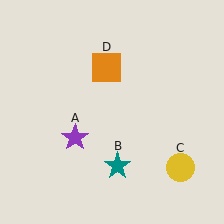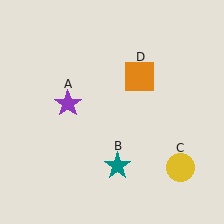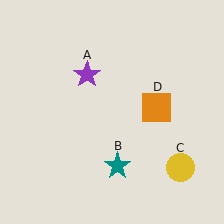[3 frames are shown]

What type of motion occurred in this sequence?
The purple star (object A), orange square (object D) rotated clockwise around the center of the scene.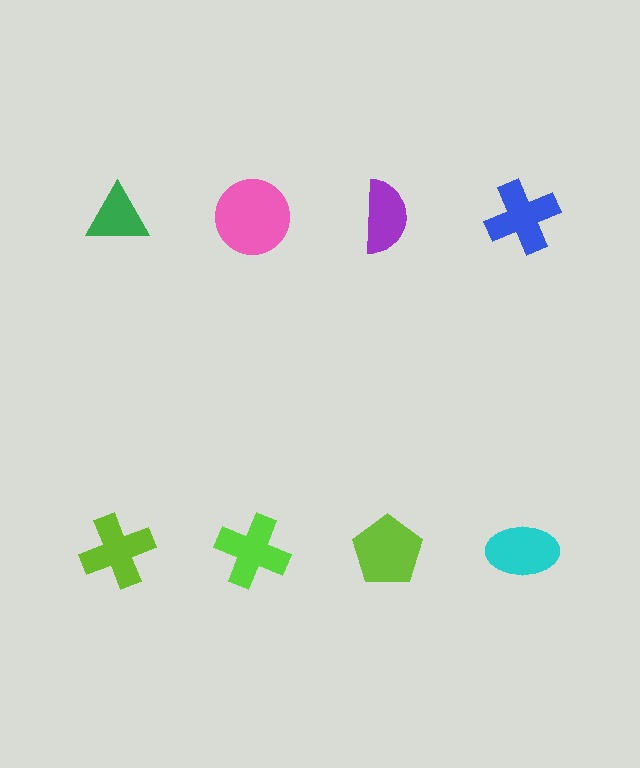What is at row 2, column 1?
A lime cross.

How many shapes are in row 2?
4 shapes.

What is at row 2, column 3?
A lime pentagon.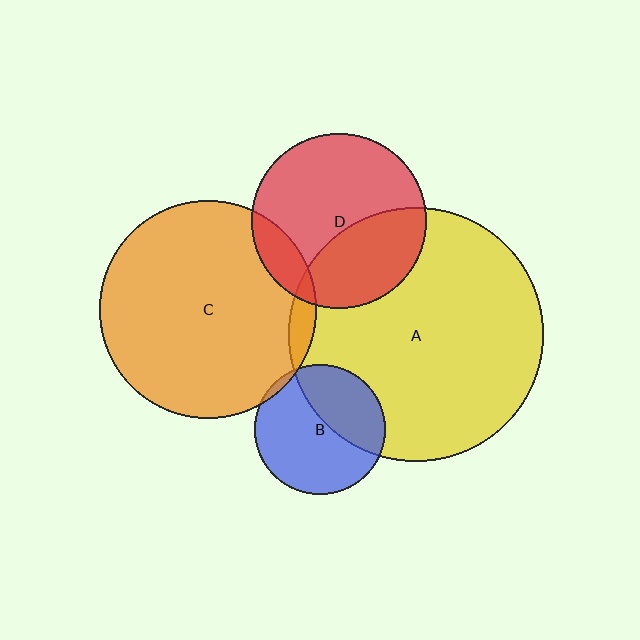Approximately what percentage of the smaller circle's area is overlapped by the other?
Approximately 15%.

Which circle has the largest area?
Circle A (yellow).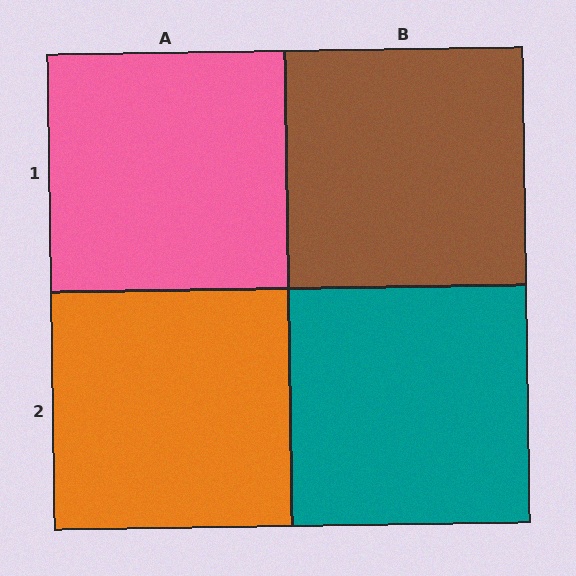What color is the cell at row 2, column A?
Orange.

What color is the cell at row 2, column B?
Teal.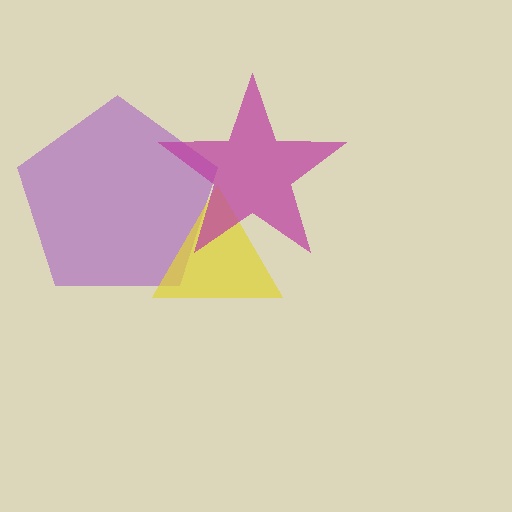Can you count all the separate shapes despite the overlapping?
Yes, there are 3 separate shapes.